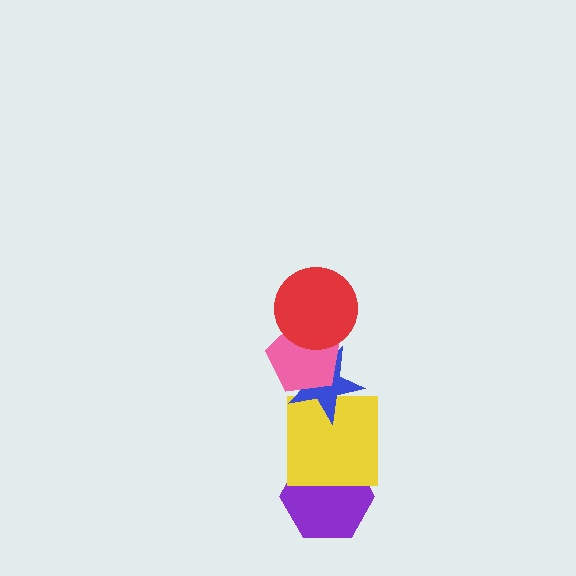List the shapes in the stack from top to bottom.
From top to bottom: the red circle, the pink pentagon, the blue star, the yellow square, the purple hexagon.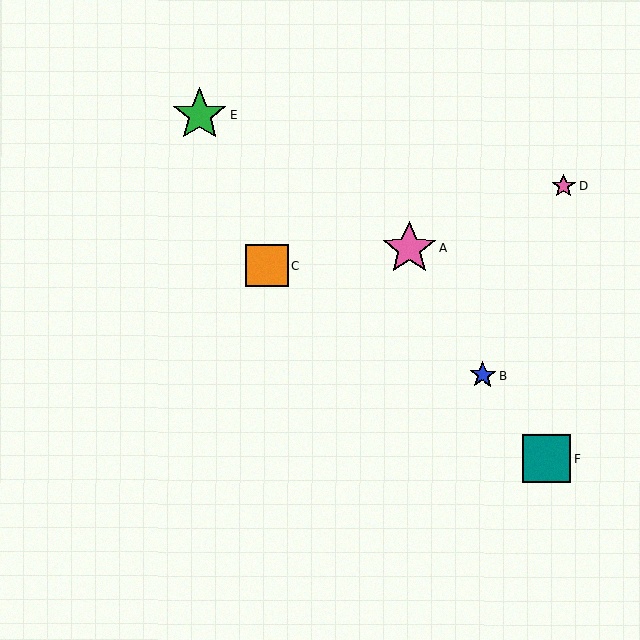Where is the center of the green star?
The center of the green star is at (199, 115).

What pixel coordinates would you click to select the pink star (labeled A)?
Click at (409, 249) to select the pink star A.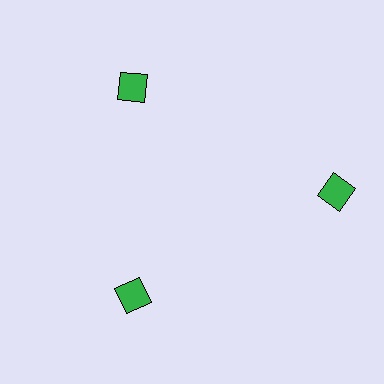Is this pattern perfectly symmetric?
No. The 3 green squares are arranged in a ring, but one element near the 3 o'clock position is pushed outward from the center, breaking the 3-fold rotational symmetry.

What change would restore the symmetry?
The symmetry would be restored by moving it inward, back onto the ring so that all 3 squares sit at equal angles and equal distance from the center.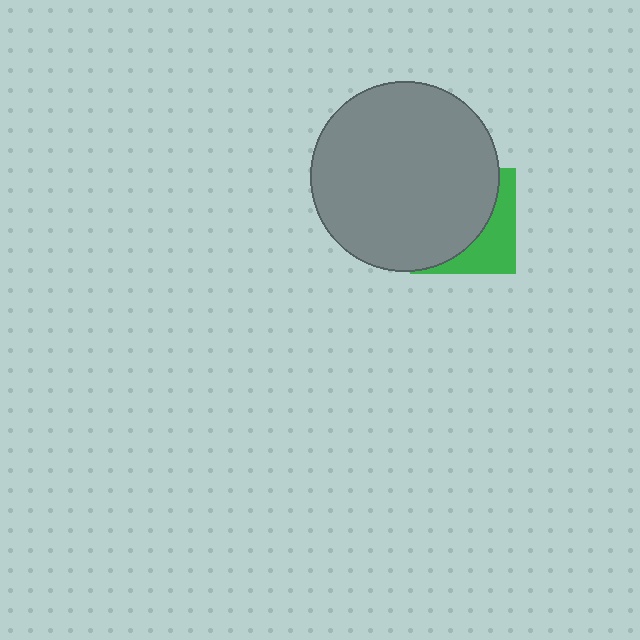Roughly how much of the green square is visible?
A small part of it is visible (roughly 33%).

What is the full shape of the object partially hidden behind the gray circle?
The partially hidden object is a green square.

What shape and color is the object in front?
The object in front is a gray circle.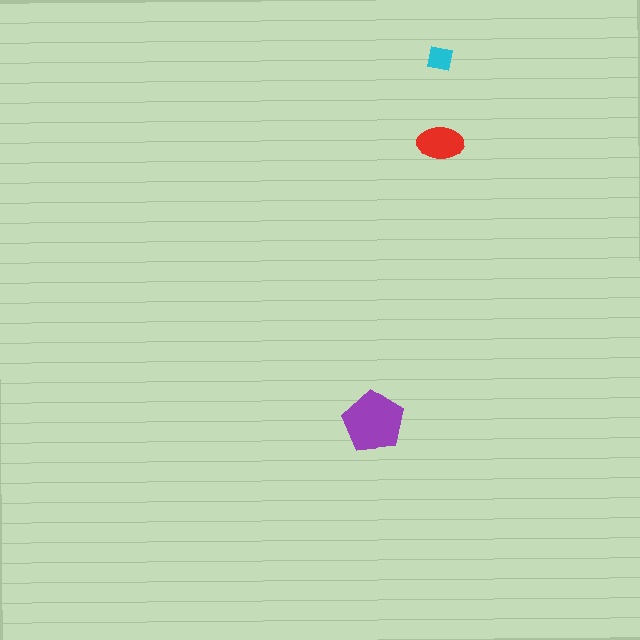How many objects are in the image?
There are 3 objects in the image.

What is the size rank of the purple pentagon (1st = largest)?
1st.